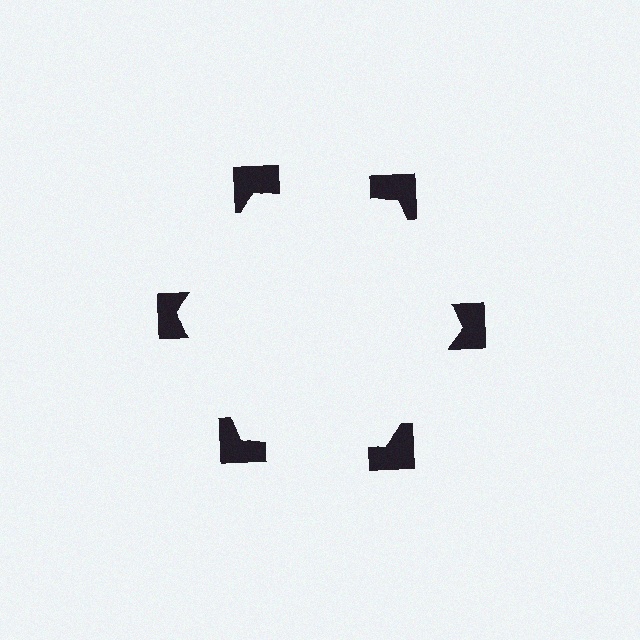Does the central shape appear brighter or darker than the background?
It typically appears slightly brighter than the background, even though no actual brightness change is drawn.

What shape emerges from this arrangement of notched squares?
An illusory hexagon — its edges are inferred from the aligned wedge cuts in the notched squares, not physically drawn.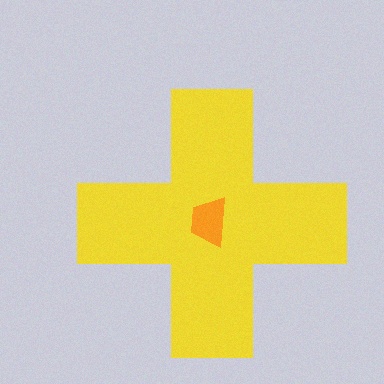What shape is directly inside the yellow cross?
The orange trapezoid.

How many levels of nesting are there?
2.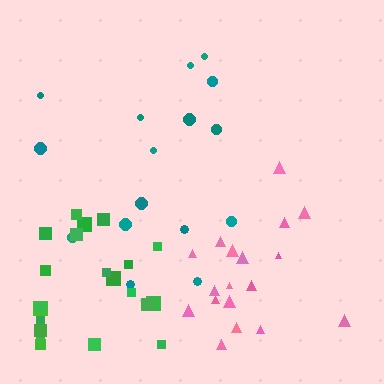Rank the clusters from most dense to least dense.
green, pink, teal.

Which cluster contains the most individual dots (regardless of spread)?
Green (21).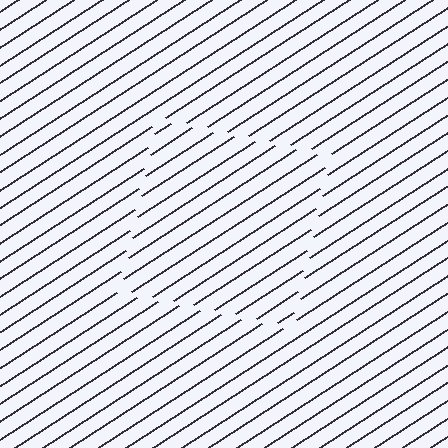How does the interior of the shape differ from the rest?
The interior of the shape contains the same grating, shifted by half a period — the contour is defined by the phase discontinuity where line-ends from the inner and outer gratings abut.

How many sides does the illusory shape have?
4 sides — the line-ends trace a square.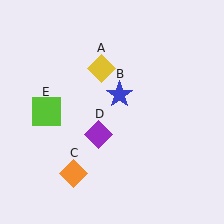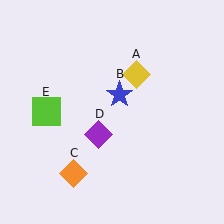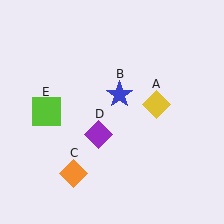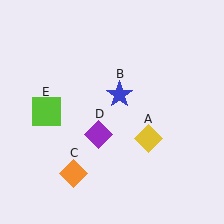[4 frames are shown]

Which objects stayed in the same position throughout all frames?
Blue star (object B) and orange diamond (object C) and purple diamond (object D) and lime square (object E) remained stationary.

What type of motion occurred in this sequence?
The yellow diamond (object A) rotated clockwise around the center of the scene.